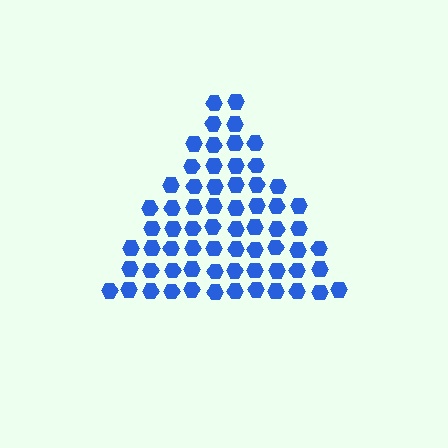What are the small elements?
The small elements are hexagons.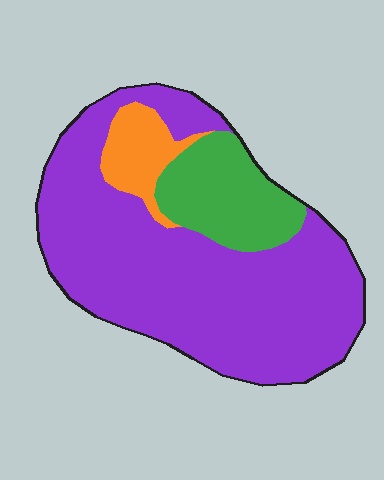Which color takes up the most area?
Purple, at roughly 75%.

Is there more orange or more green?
Green.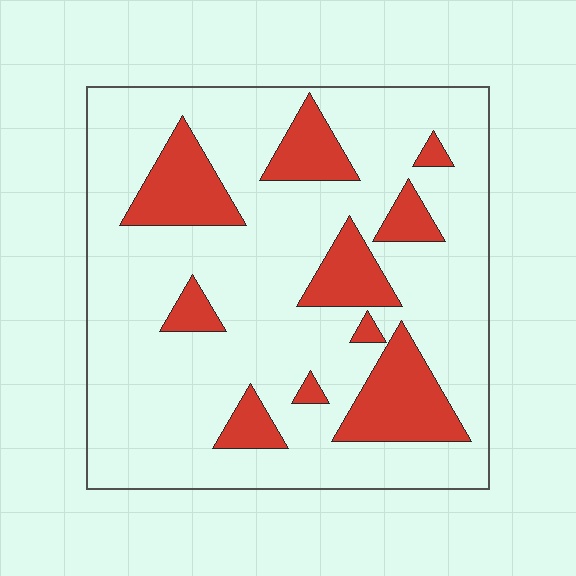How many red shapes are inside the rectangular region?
10.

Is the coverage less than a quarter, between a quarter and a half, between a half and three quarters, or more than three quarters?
Less than a quarter.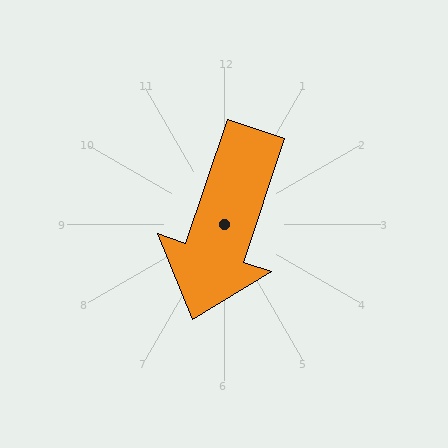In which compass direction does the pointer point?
South.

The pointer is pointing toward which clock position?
Roughly 7 o'clock.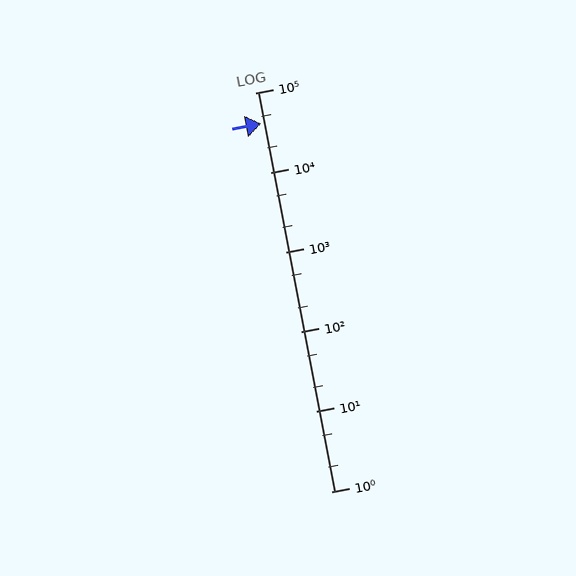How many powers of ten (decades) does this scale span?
The scale spans 5 decades, from 1 to 100000.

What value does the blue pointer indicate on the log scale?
The pointer indicates approximately 41000.